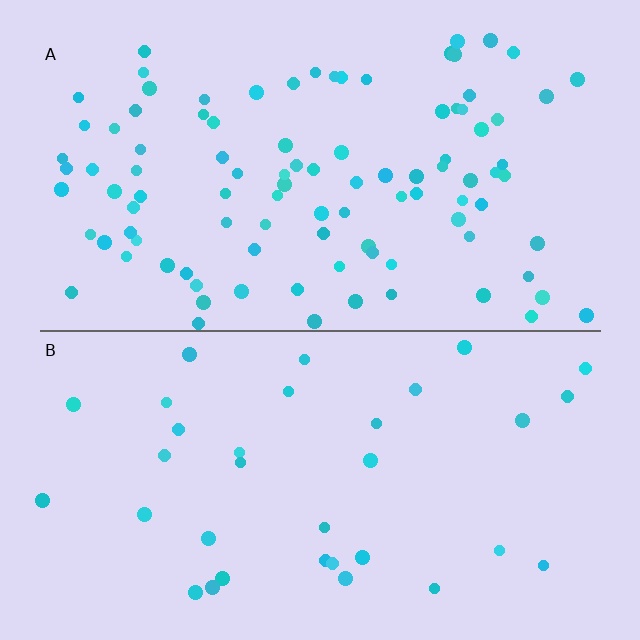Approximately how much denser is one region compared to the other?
Approximately 2.9× — region A over region B.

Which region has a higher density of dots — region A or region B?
A (the top).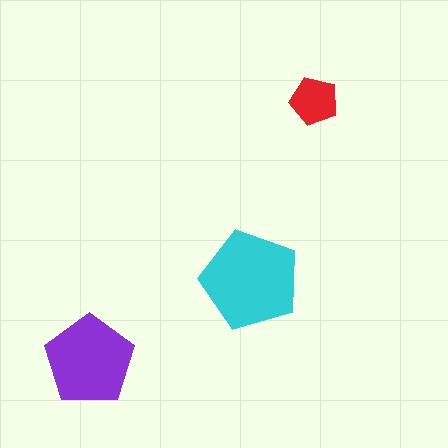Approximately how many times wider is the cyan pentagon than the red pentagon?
About 2 times wider.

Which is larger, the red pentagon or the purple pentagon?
The purple one.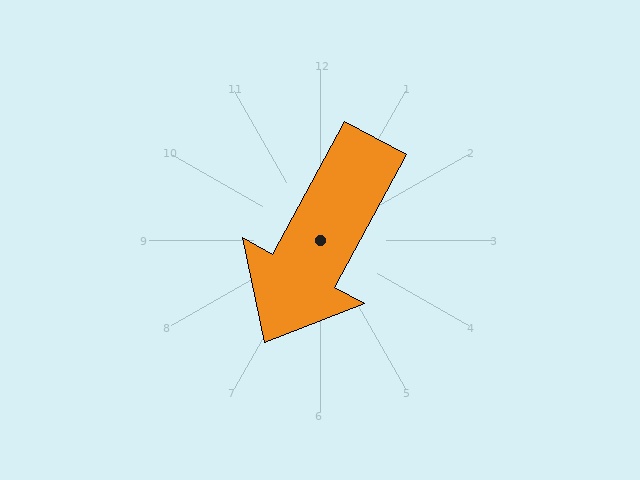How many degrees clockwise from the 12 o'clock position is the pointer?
Approximately 208 degrees.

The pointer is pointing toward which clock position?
Roughly 7 o'clock.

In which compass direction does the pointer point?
Southwest.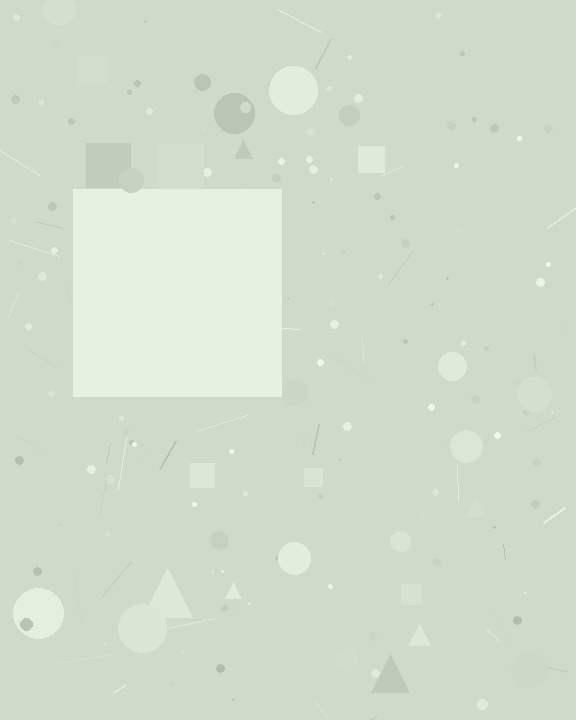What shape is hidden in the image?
A square is hidden in the image.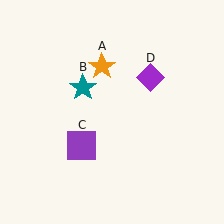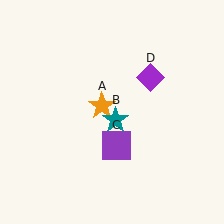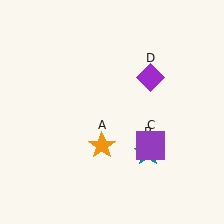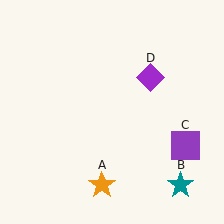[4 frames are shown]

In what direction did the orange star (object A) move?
The orange star (object A) moved down.